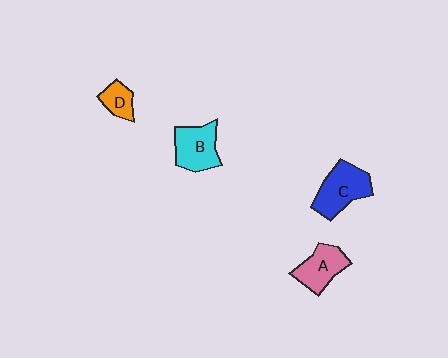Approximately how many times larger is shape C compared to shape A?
Approximately 1.3 times.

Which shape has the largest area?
Shape C (blue).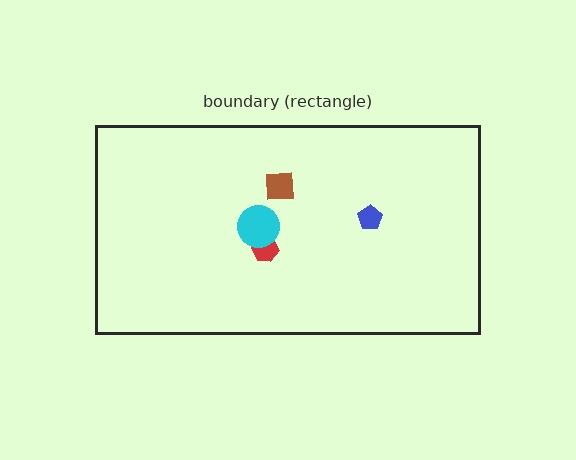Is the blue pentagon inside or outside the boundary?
Inside.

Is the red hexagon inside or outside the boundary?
Inside.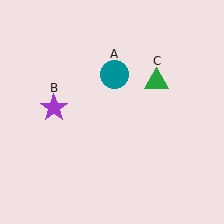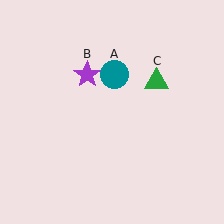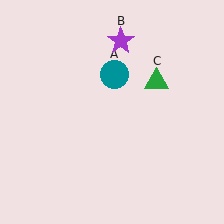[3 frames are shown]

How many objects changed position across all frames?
1 object changed position: purple star (object B).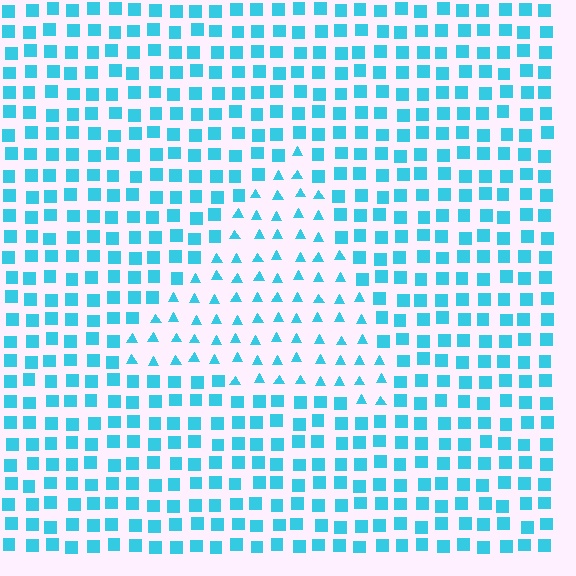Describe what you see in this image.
The image is filled with small cyan elements arranged in a uniform grid. A triangle-shaped region contains triangles, while the surrounding area contains squares. The boundary is defined purely by the change in element shape.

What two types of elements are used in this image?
The image uses triangles inside the triangle region and squares outside it.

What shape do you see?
I see a triangle.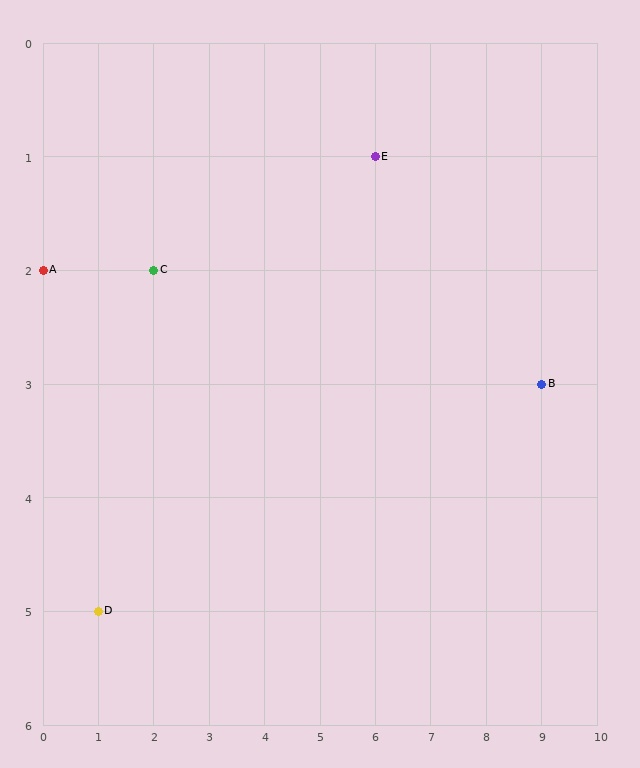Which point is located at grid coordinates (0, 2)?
Point A is at (0, 2).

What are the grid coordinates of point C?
Point C is at grid coordinates (2, 2).